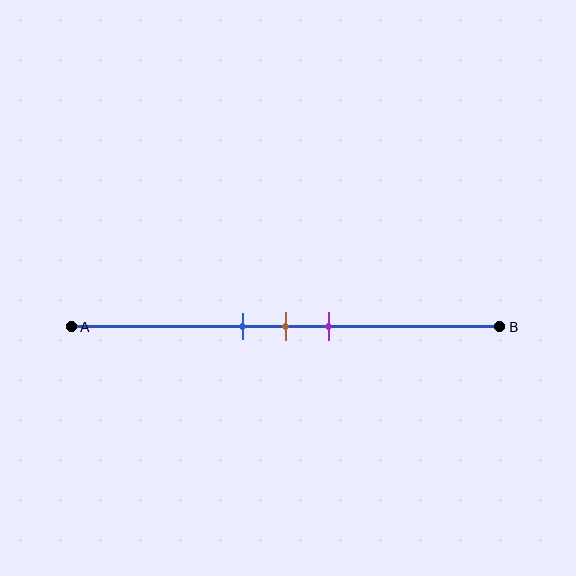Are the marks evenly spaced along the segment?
Yes, the marks are approximately evenly spaced.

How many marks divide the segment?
There are 3 marks dividing the segment.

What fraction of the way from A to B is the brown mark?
The brown mark is approximately 50% (0.5) of the way from A to B.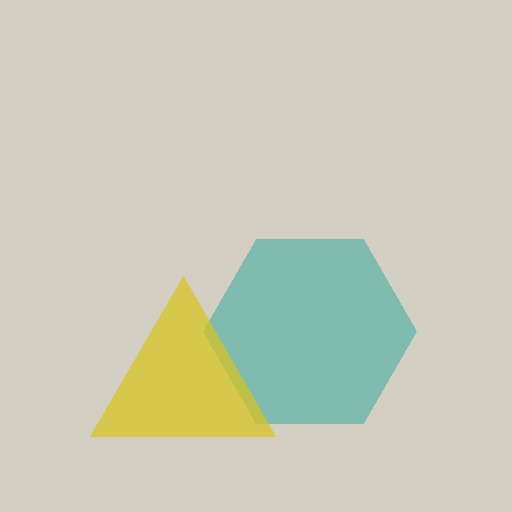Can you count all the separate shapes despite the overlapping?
Yes, there are 2 separate shapes.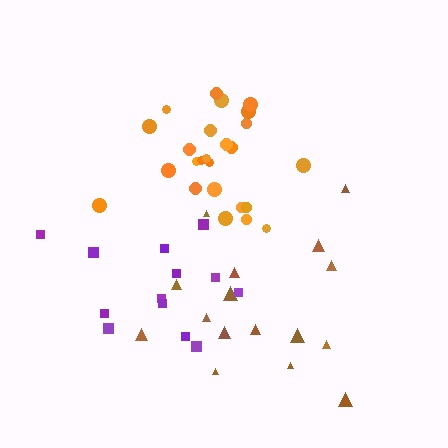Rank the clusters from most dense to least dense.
orange, brown, purple.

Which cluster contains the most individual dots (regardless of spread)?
Orange (25).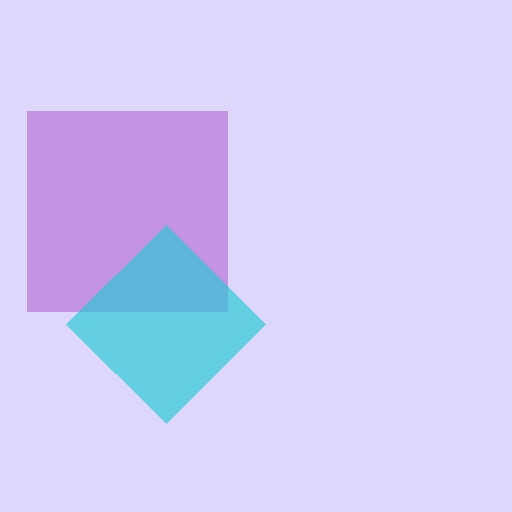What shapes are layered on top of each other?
The layered shapes are: a purple square, a cyan diamond.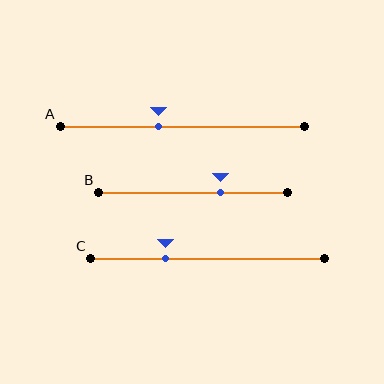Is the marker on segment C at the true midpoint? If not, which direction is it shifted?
No, the marker on segment C is shifted to the left by about 18% of the segment length.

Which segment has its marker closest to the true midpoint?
Segment A has its marker closest to the true midpoint.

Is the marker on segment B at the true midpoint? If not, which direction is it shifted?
No, the marker on segment B is shifted to the right by about 15% of the segment length.